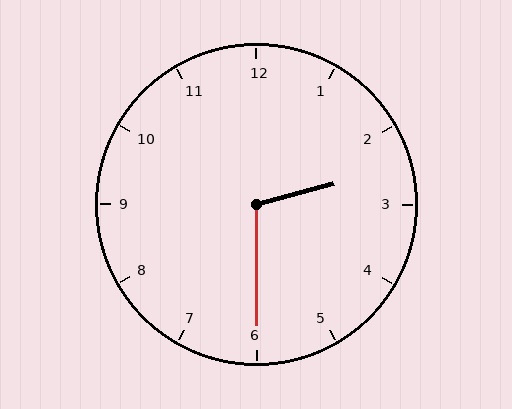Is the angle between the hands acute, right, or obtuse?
It is obtuse.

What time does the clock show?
2:30.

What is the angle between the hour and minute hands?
Approximately 105 degrees.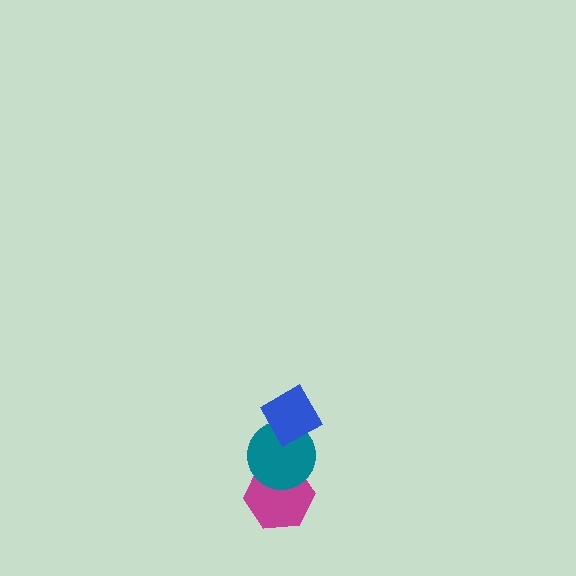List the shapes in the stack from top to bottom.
From top to bottom: the blue diamond, the teal circle, the magenta hexagon.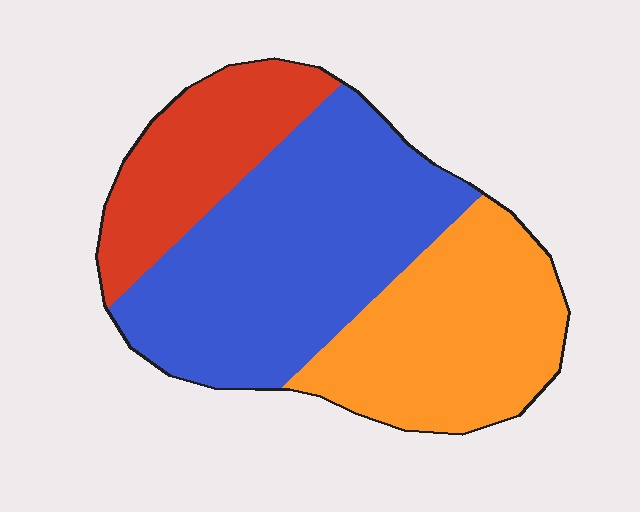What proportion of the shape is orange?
Orange covers 32% of the shape.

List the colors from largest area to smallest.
From largest to smallest: blue, orange, red.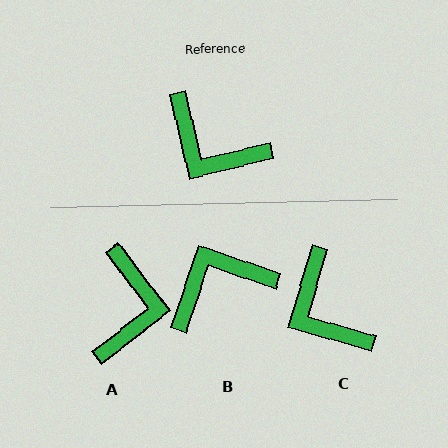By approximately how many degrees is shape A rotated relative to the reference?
Approximately 114 degrees counter-clockwise.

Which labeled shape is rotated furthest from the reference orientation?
B, about 122 degrees away.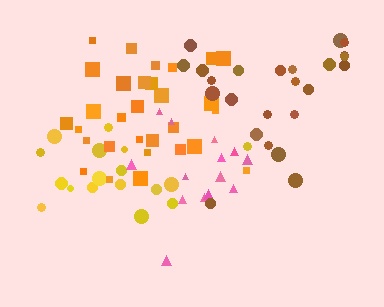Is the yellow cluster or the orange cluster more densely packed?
Orange.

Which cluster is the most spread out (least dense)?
Brown.